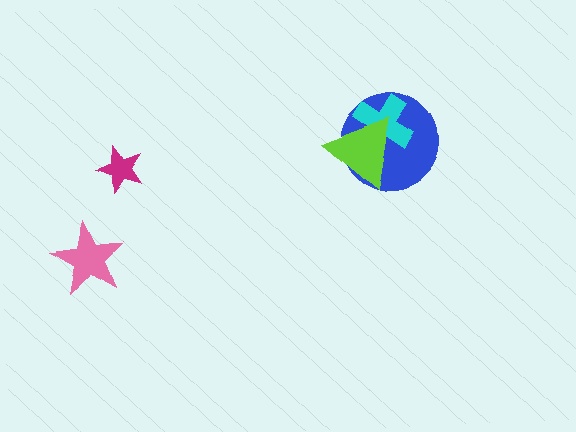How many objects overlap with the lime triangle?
2 objects overlap with the lime triangle.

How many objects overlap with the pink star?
0 objects overlap with the pink star.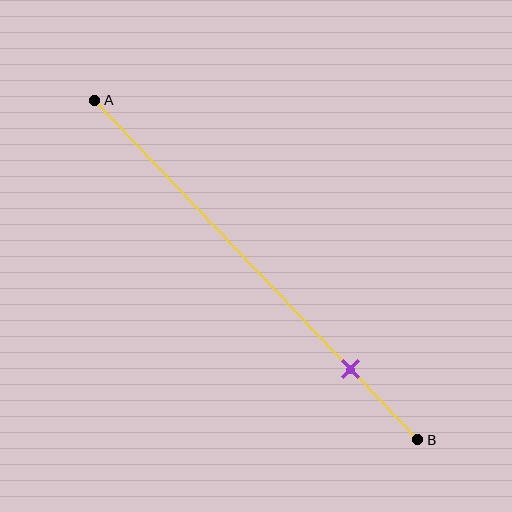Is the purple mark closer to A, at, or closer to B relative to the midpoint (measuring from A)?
The purple mark is closer to point B than the midpoint of segment AB.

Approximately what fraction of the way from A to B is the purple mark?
The purple mark is approximately 80% of the way from A to B.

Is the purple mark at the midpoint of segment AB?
No, the mark is at about 80% from A, not at the 50% midpoint.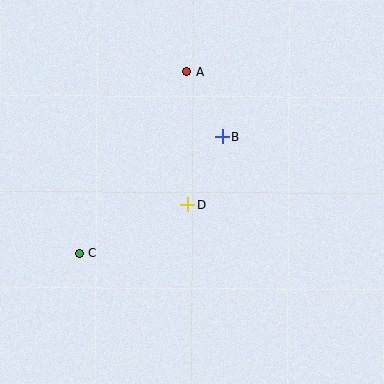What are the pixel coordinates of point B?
Point B is at (222, 137).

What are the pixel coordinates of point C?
Point C is at (79, 254).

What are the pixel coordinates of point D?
Point D is at (188, 205).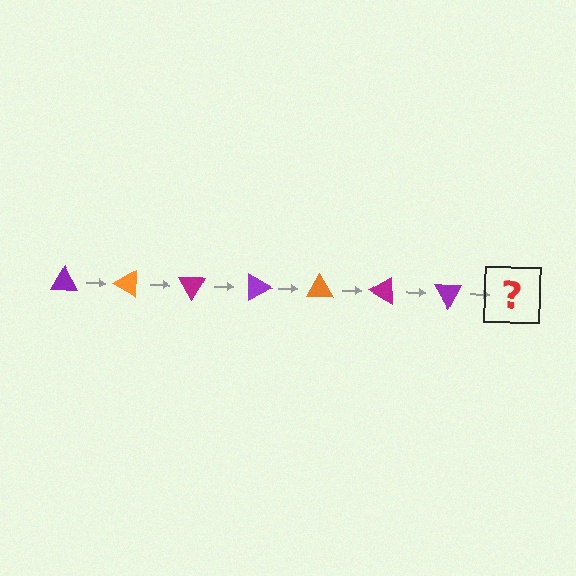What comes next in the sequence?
The next element should be an orange triangle, rotated 210 degrees from the start.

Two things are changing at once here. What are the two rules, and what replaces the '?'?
The two rules are that it rotates 30 degrees each step and the color cycles through purple, orange, and magenta. The '?' should be an orange triangle, rotated 210 degrees from the start.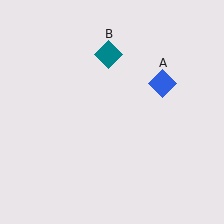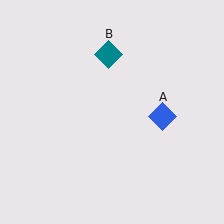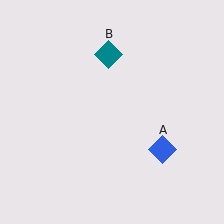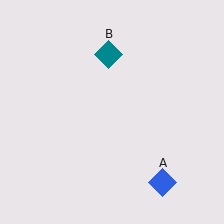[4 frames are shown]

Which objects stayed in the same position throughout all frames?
Teal diamond (object B) remained stationary.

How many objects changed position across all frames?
1 object changed position: blue diamond (object A).